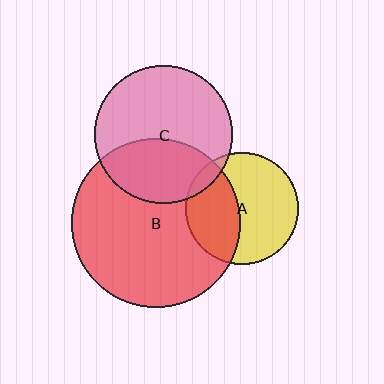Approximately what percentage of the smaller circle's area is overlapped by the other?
Approximately 10%.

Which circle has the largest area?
Circle B (red).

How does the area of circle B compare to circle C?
Approximately 1.5 times.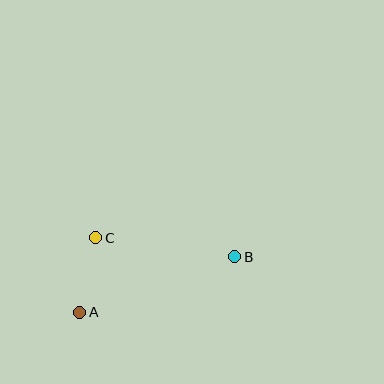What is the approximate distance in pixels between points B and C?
The distance between B and C is approximately 140 pixels.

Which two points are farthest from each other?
Points A and B are farthest from each other.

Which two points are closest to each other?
Points A and C are closest to each other.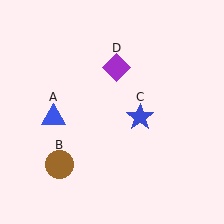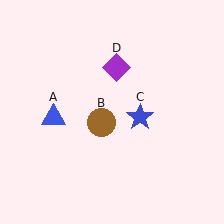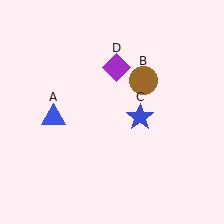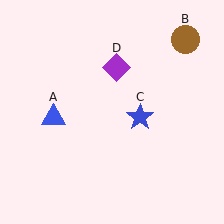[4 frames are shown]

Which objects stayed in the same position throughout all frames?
Blue triangle (object A) and blue star (object C) and purple diamond (object D) remained stationary.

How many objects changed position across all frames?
1 object changed position: brown circle (object B).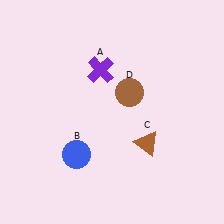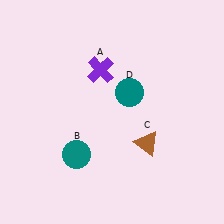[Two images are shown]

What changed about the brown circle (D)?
In Image 1, D is brown. In Image 2, it changed to teal.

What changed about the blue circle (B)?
In Image 1, B is blue. In Image 2, it changed to teal.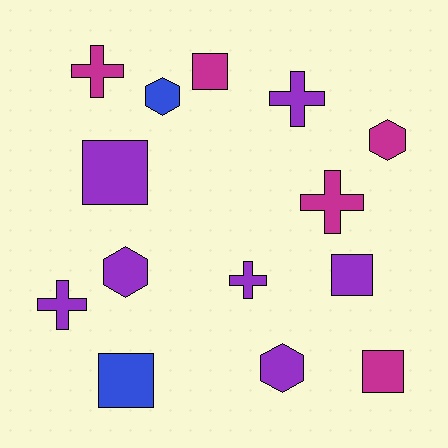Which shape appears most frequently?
Square, with 5 objects.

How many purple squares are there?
There are 2 purple squares.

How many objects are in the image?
There are 14 objects.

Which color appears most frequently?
Purple, with 7 objects.